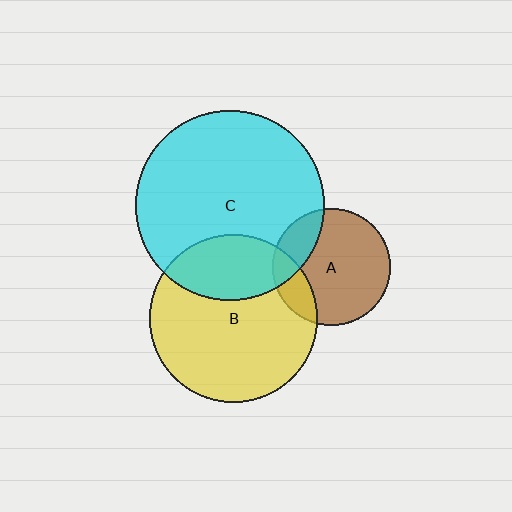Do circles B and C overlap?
Yes.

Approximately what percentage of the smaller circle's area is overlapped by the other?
Approximately 30%.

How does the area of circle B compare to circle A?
Approximately 2.0 times.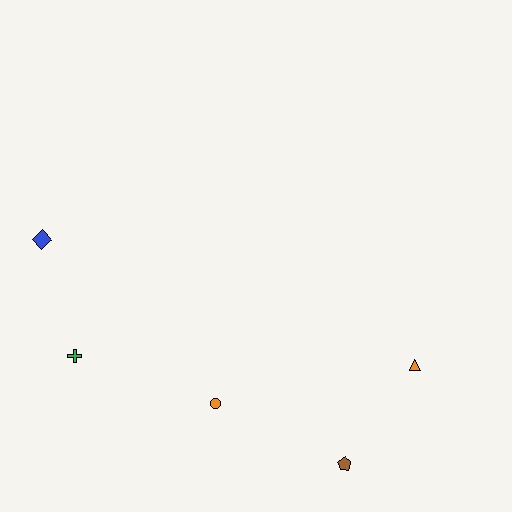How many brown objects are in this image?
There is 1 brown object.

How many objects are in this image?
There are 5 objects.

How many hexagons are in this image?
There are no hexagons.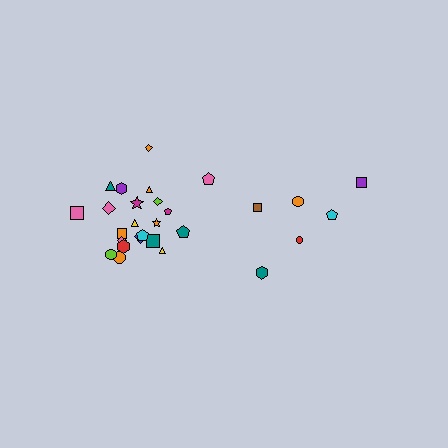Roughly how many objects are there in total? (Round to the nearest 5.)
Roughly 30 objects in total.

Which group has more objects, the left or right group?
The left group.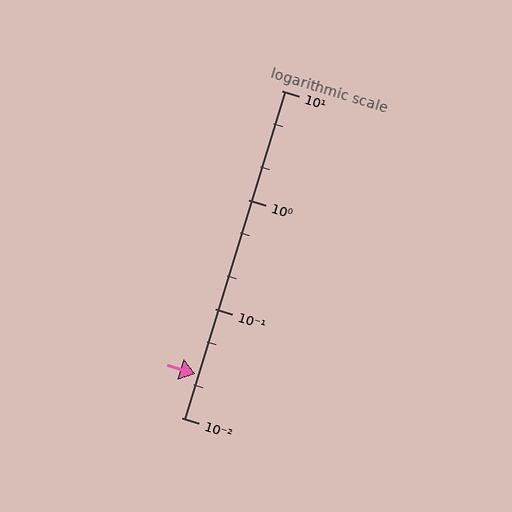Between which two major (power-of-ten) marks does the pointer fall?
The pointer is between 0.01 and 0.1.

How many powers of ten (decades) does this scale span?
The scale spans 3 decades, from 0.01 to 10.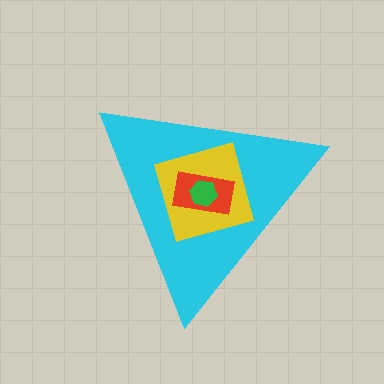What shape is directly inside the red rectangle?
The green hexagon.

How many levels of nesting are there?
4.